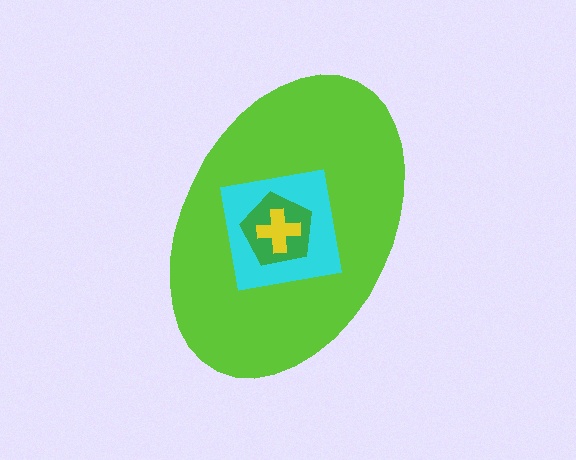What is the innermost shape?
The yellow cross.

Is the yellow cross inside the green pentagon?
Yes.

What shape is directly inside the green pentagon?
The yellow cross.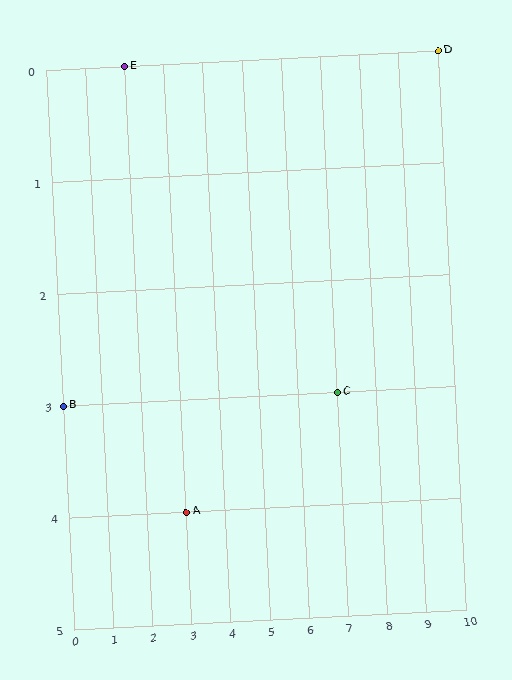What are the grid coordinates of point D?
Point D is at grid coordinates (10, 0).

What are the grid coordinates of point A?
Point A is at grid coordinates (3, 4).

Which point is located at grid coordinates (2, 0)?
Point E is at (2, 0).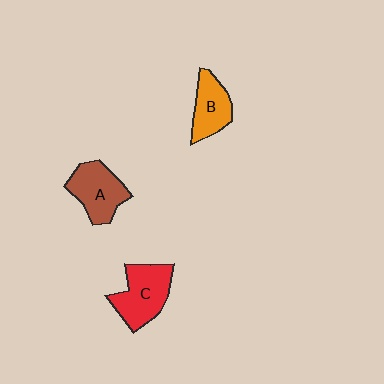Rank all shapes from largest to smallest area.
From largest to smallest: C (red), A (brown), B (orange).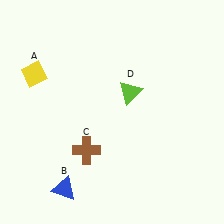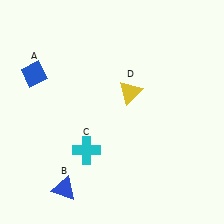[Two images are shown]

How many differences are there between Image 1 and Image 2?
There are 3 differences between the two images.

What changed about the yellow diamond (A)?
In Image 1, A is yellow. In Image 2, it changed to blue.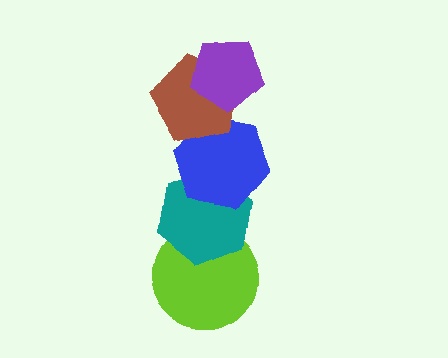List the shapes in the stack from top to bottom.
From top to bottom: the purple pentagon, the brown pentagon, the blue hexagon, the teal hexagon, the lime circle.